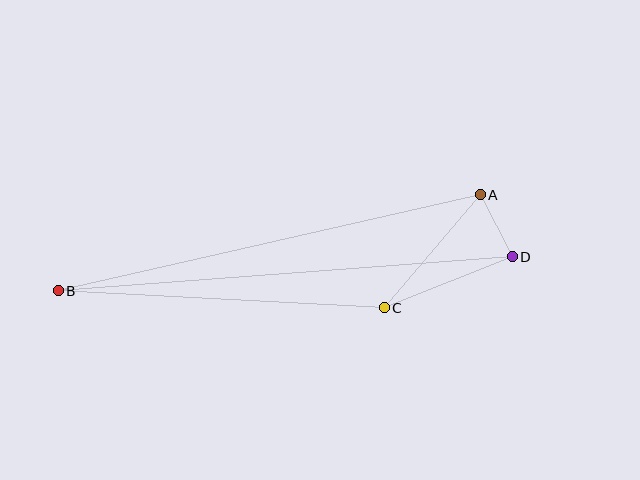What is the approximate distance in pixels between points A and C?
The distance between A and C is approximately 148 pixels.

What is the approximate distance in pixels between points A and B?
The distance between A and B is approximately 433 pixels.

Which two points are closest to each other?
Points A and D are closest to each other.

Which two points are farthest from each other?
Points B and D are farthest from each other.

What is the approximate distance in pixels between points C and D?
The distance between C and D is approximately 138 pixels.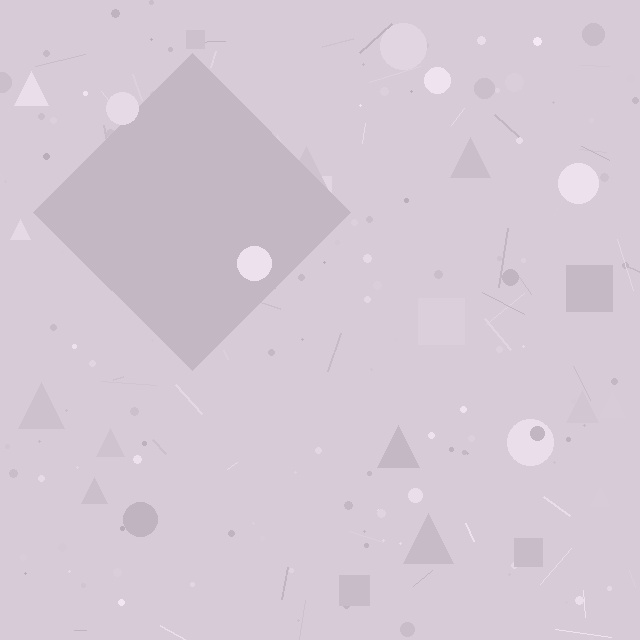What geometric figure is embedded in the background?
A diamond is embedded in the background.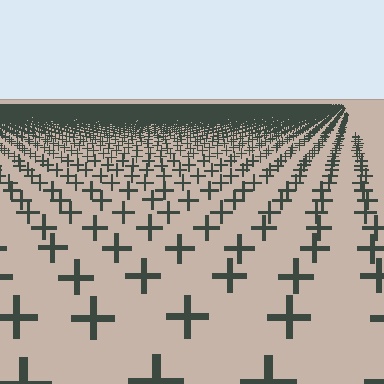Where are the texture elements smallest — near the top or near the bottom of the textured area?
Near the top.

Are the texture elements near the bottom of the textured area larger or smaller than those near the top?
Larger. Near the bottom, elements are closer to the viewer and appear at a bigger on-screen size.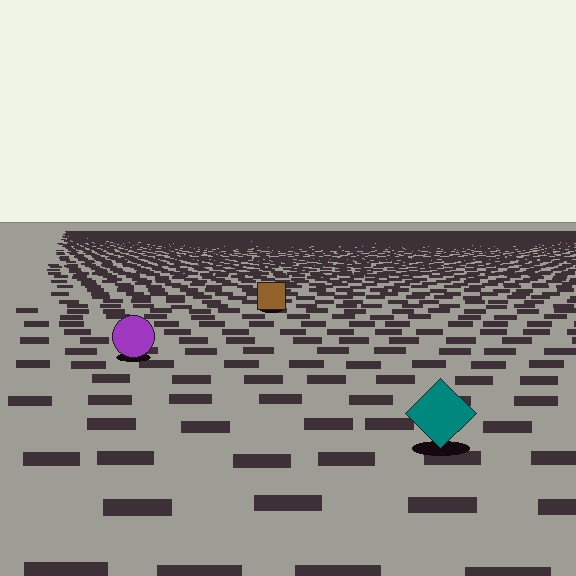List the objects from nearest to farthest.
From nearest to farthest: the teal diamond, the purple circle, the brown square.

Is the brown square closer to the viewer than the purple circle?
No. The purple circle is closer — you can tell from the texture gradient: the ground texture is coarser near it.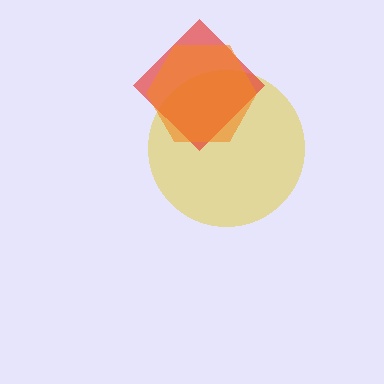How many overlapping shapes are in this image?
There are 3 overlapping shapes in the image.